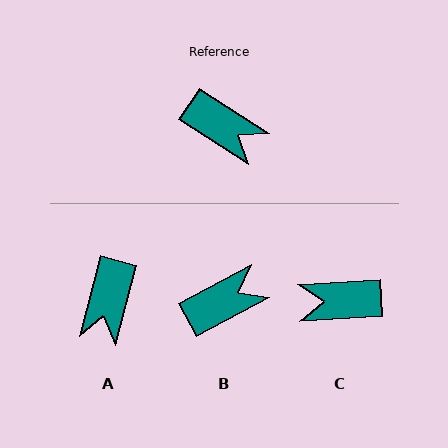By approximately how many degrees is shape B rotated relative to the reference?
Approximately 61 degrees counter-clockwise.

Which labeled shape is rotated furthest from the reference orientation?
C, about 144 degrees away.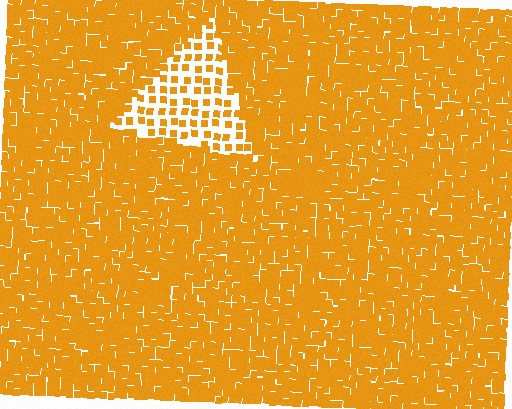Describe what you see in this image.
The image contains small orange elements arranged at two different densities. A triangle-shaped region is visible where the elements are less densely packed than the surrounding area.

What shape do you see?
I see a triangle.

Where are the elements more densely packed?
The elements are more densely packed outside the triangle boundary.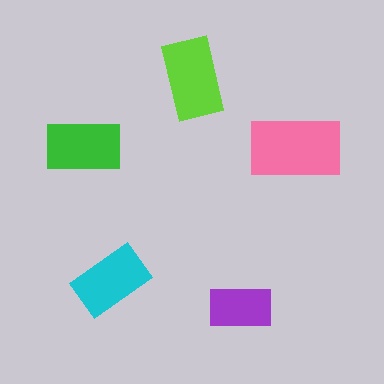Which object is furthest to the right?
The pink rectangle is rightmost.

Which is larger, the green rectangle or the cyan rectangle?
The green one.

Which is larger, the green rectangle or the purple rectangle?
The green one.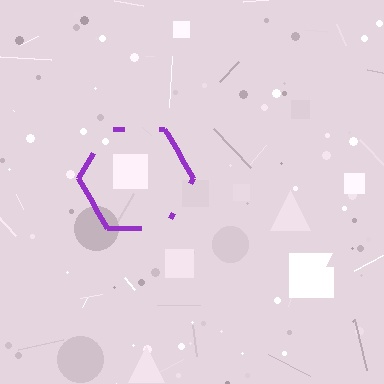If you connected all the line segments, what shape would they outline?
They would outline a hexagon.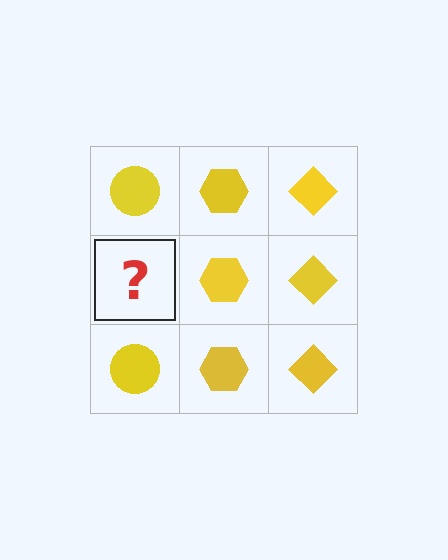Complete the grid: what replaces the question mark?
The question mark should be replaced with a yellow circle.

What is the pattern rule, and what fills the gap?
The rule is that each column has a consistent shape. The gap should be filled with a yellow circle.